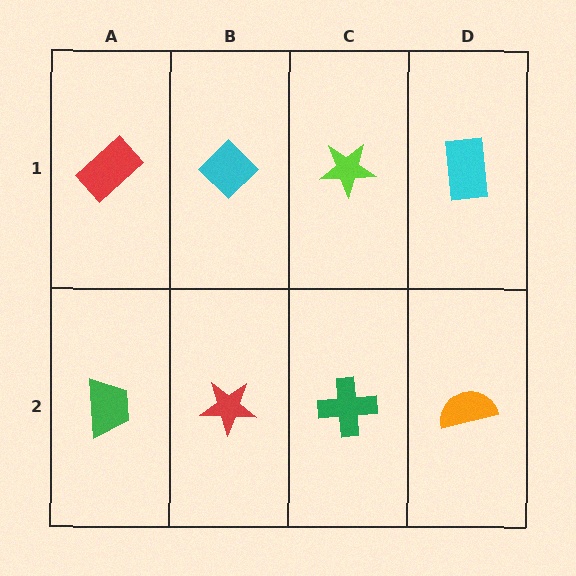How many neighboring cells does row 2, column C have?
3.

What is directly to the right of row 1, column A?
A cyan diamond.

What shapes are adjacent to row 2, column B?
A cyan diamond (row 1, column B), a green trapezoid (row 2, column A), a green cross (row 2, column C).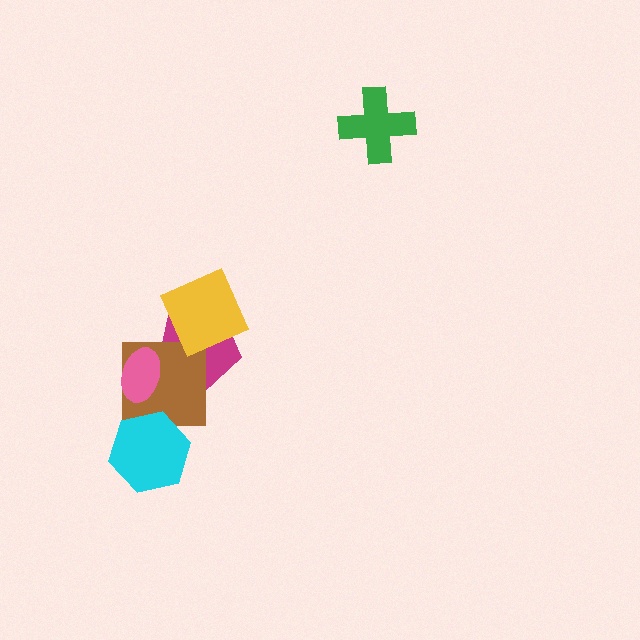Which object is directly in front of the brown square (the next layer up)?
The pink ellipse is directly in front of the brown square.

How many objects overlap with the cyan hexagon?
1 object overlaps with the cyan hexagon.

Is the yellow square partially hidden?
No, no other shape covers it.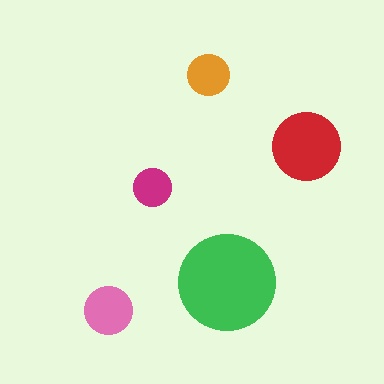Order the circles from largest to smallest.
the green one, the red one, the pink one, the orange one, the magenta one.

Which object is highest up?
The orange circle is topmost.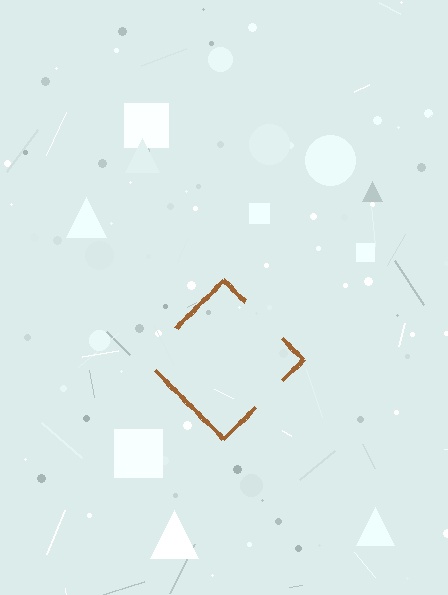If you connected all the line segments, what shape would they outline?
They would outline a diamond.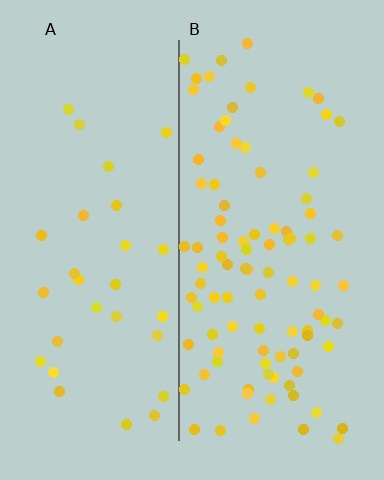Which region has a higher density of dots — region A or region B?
B (the right).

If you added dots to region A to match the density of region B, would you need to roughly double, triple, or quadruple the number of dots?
Approximately triple.